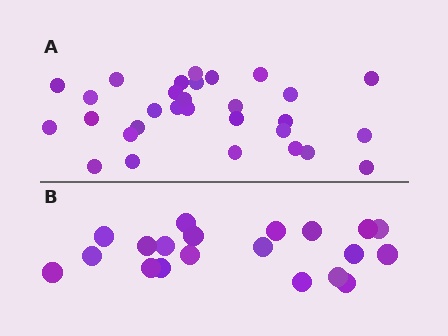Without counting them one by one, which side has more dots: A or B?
Region A (the top region) has more dots.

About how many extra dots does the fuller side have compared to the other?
Region A has roughly 10 or so more dots than region B.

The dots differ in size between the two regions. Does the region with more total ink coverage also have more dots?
No. Region B has more total ink coverage because its dots are larger, but region A actually contains more individual dots. Total area can be misleading — the number of items is what matters here.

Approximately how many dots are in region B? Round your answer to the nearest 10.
About 20 dots.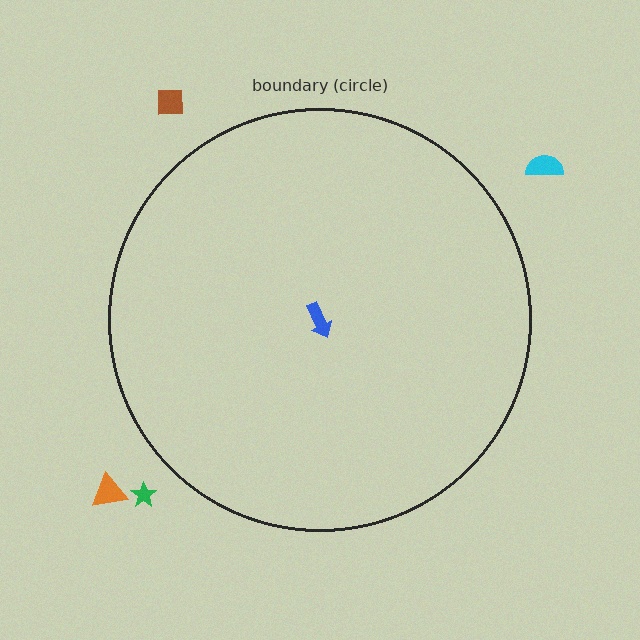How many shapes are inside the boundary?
1 inside, 4 outside.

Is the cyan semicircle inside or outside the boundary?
Outside.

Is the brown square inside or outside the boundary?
Outside.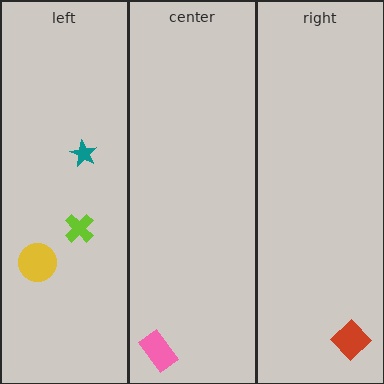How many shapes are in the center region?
1.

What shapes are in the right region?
The red diamond.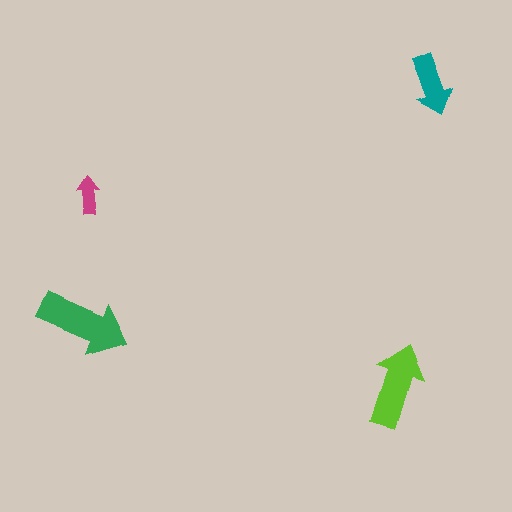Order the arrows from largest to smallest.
the green one, the lime one, the teal one, the magenta one.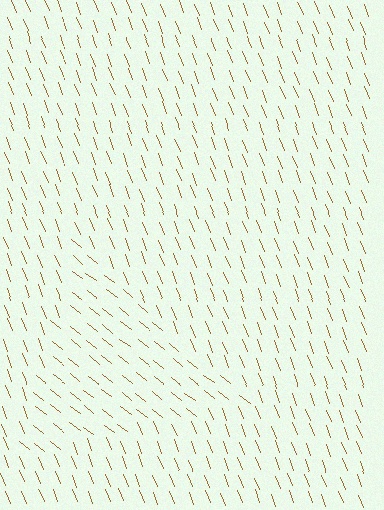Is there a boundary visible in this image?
Yes, there is a texture boundary formed by a change in line orientation.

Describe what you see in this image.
The image is filled with small brown line segments. A triangle region in the image has lines oriented differently from the surrounding lines, creating a visible texture boundary.